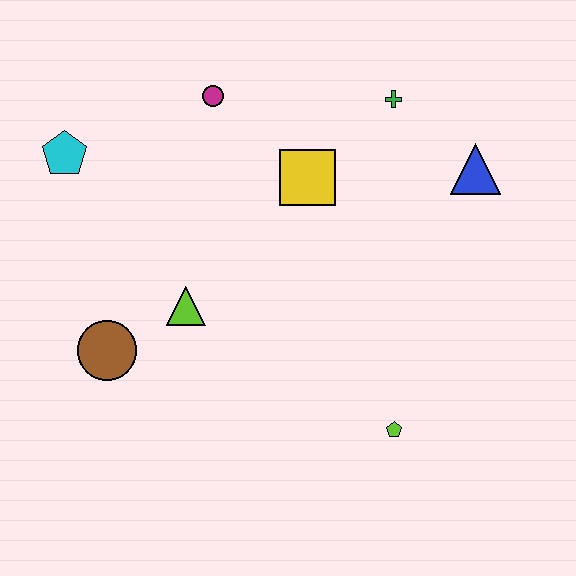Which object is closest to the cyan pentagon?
The magenta circle is closest to the cyan pentagon.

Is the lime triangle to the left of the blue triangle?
Yes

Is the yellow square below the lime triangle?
No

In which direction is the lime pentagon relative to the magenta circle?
The lime pentagon is below the magenta circle.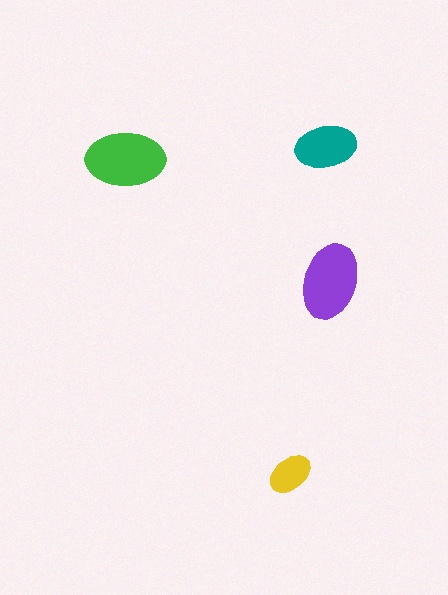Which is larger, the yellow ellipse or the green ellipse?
The green one.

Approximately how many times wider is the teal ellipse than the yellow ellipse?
About 1.5 times wider.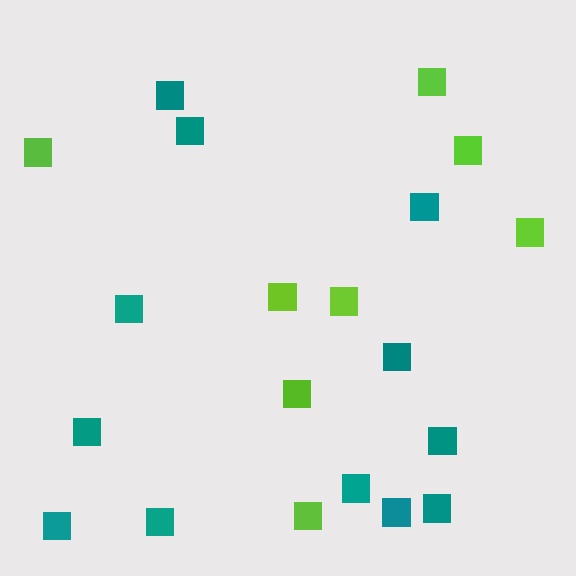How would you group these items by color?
There are 2 groups: one group of teal squares (12) and one group of lime squares (8).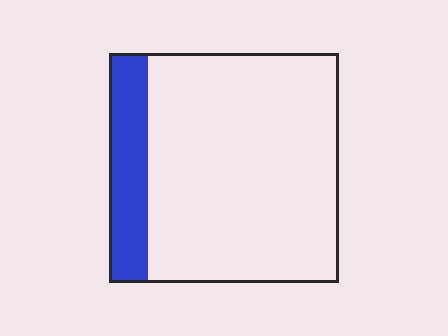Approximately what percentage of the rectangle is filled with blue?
Approximately 15%.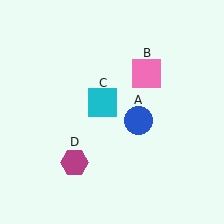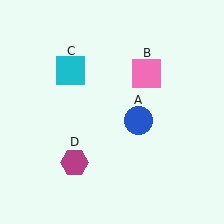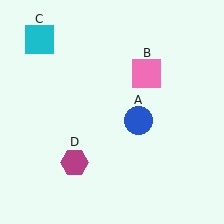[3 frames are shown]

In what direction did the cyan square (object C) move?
The cyan square (object C) moved up and to the left.